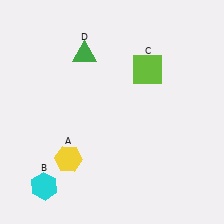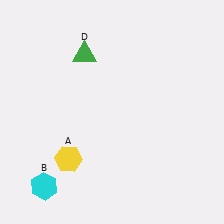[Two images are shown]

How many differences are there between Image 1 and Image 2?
There is 1 difference between the two images.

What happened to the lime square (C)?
The lime square (C) was removed in Image 2. It was in the top-right area of Image 1.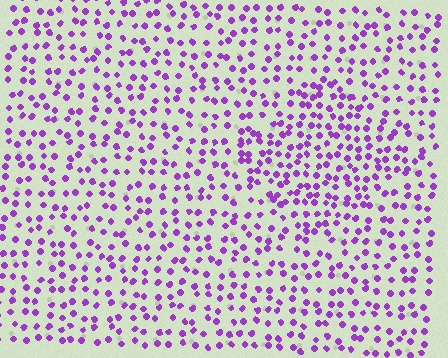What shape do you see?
I see a diamond.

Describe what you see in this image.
The image contains small purple elements arranged at two different densities. A diamond-shaped region is visible where the elements are more densely packed than the surrounding area.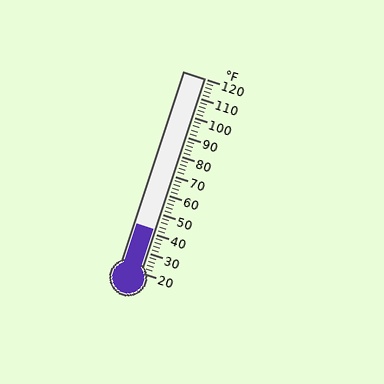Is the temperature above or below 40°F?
The temperature is above 40°F.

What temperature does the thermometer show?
The thermometer shows approximately 42°F.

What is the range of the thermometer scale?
The thermometer scale ranges from 20°F to 120°F.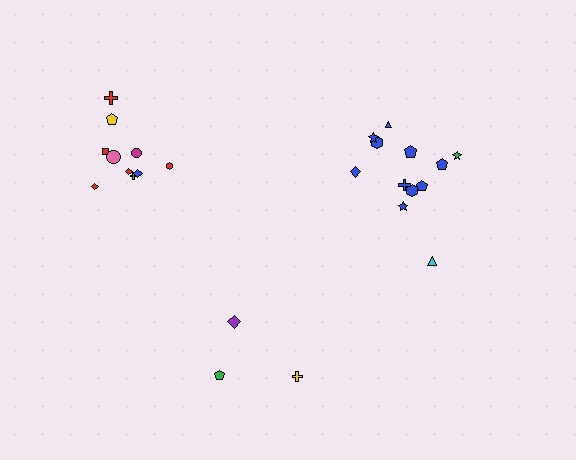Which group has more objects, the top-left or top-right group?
The top-right group.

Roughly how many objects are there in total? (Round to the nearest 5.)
Roughly 25 objects in total.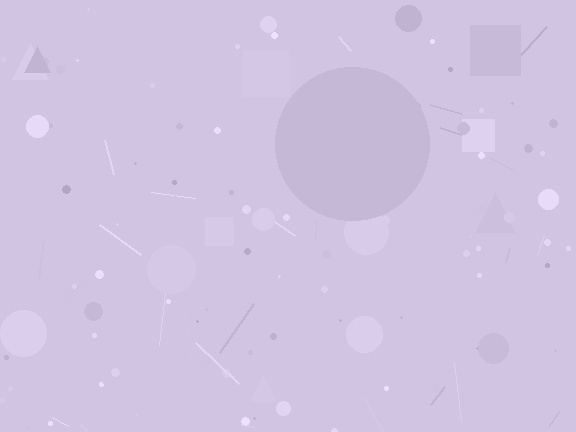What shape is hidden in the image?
A circle is hidden in the image.